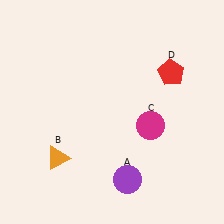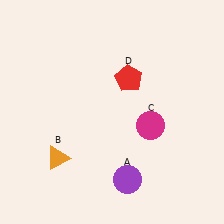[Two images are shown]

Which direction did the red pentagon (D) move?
The red pentagon (D) moved left.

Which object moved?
The red pentagon (D) moved left.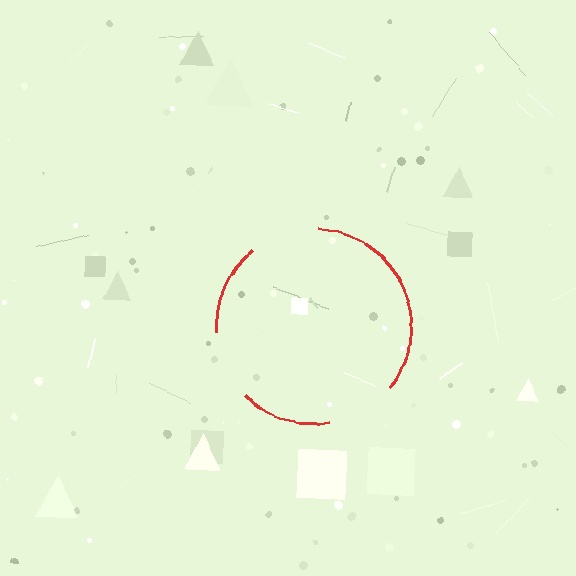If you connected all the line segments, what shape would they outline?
They would outline a circle.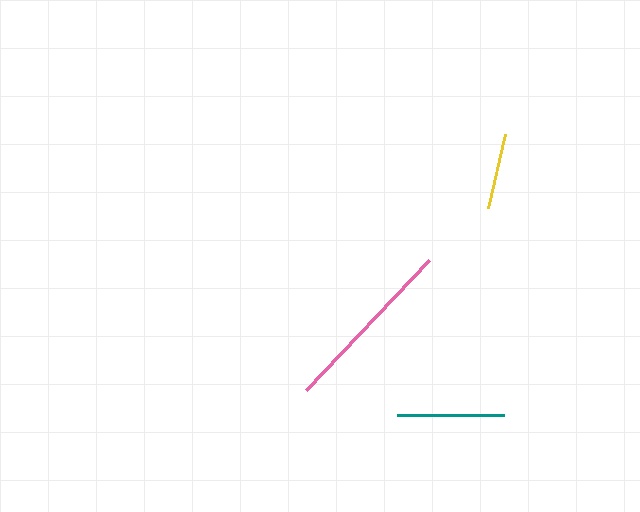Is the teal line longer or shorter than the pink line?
The pink line is longer than the teal line.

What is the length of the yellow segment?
The yellow segment is approximately 75 pixels long.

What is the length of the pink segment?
The pink segment is approximately 179 pixels long.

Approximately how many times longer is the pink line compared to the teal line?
The pink line is approximately 1.7 times the length of the teal line.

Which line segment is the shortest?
The yellow line is the shortest at approximately 75 pixels.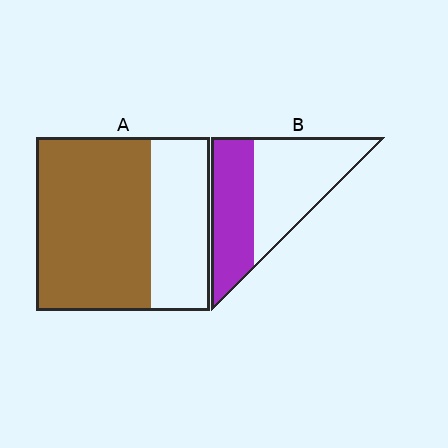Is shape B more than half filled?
No.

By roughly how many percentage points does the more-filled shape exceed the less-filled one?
By roughly 25 percentage points (A over B).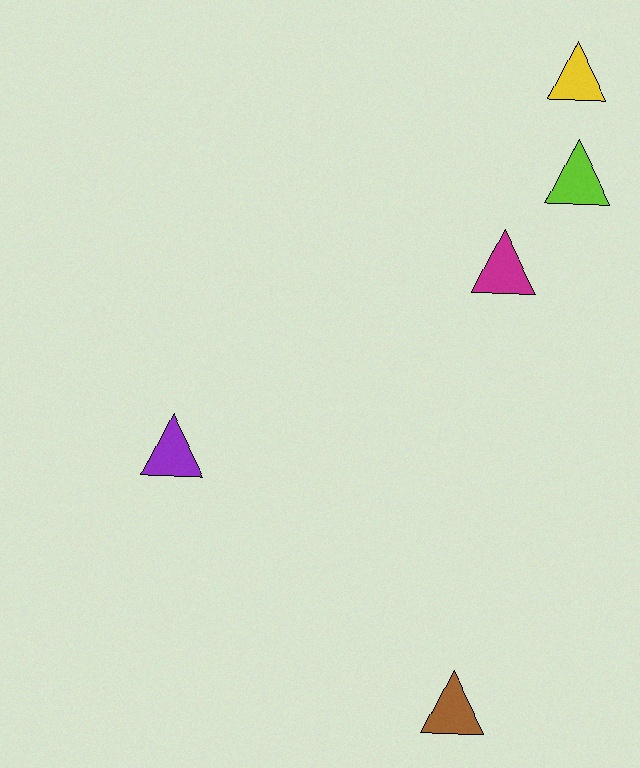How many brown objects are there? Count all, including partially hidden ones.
There is 1 brown object.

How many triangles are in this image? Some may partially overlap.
There are 5 triangles.